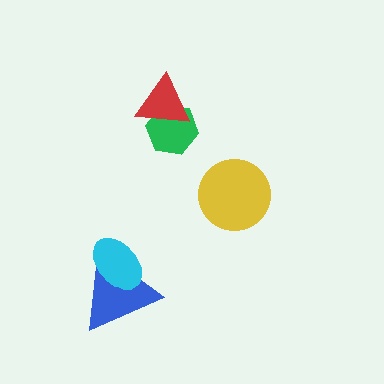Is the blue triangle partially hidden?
Yes, it is partially covered by another shape.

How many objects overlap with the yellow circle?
0 objects overlap with the yellow circle.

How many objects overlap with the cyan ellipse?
1 object overlaps with the cyan ellipse.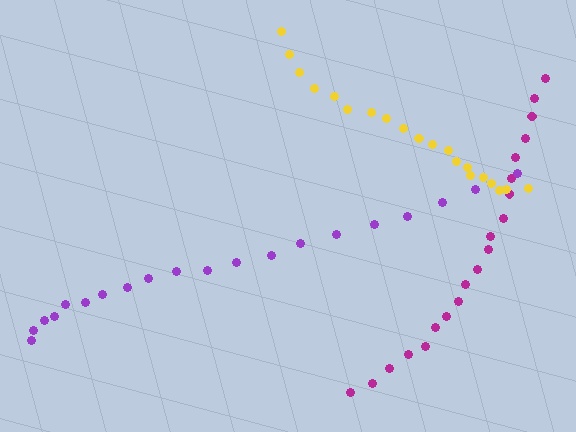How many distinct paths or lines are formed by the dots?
There are 3 distinct paths.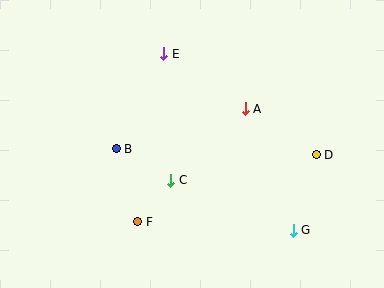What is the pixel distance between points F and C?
The distance between F and C is 53 pixels.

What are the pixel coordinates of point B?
Point B is at (116, 149).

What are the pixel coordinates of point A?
Point A is at (245, 109).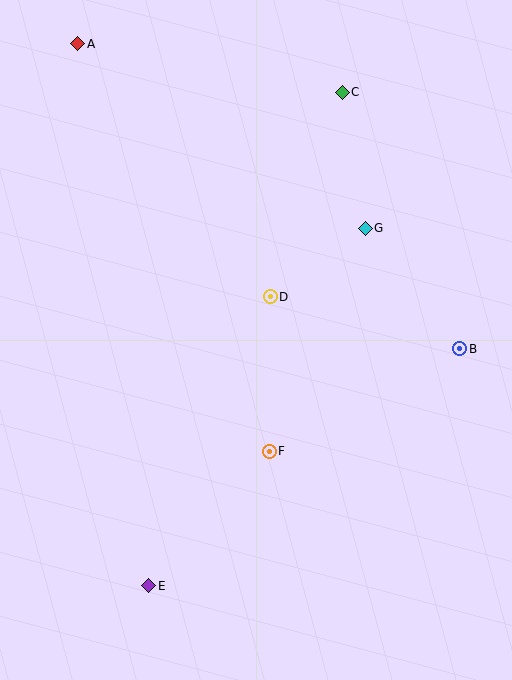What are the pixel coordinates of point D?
Point D is at (270, 297).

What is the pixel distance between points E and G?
The distance between E and G is 418 pixels.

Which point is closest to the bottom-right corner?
Point F is closest to the bottom-right corner.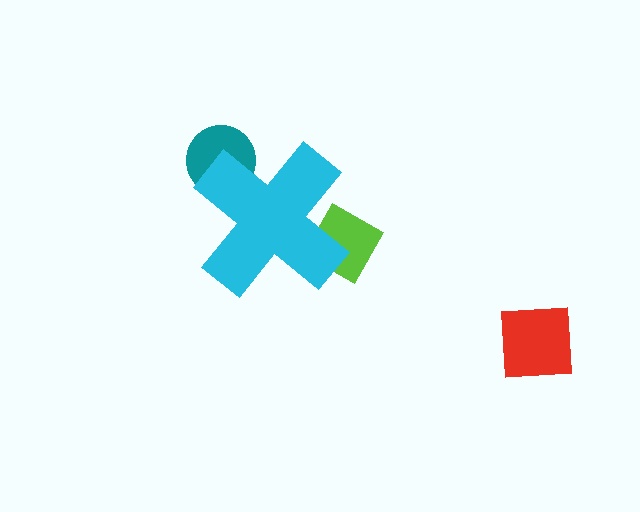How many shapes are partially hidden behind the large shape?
2 shapes are partially hidden.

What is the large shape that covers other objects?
A cyan cross.